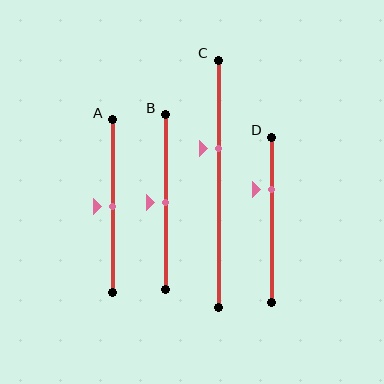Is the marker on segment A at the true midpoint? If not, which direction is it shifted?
Yes, the marker on segment A is at the true midpoint.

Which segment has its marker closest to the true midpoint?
Segment A has its marker closest to the true midpoint.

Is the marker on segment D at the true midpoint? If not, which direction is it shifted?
No, the marker on segment D is shifted upward by about 18% of the segment length.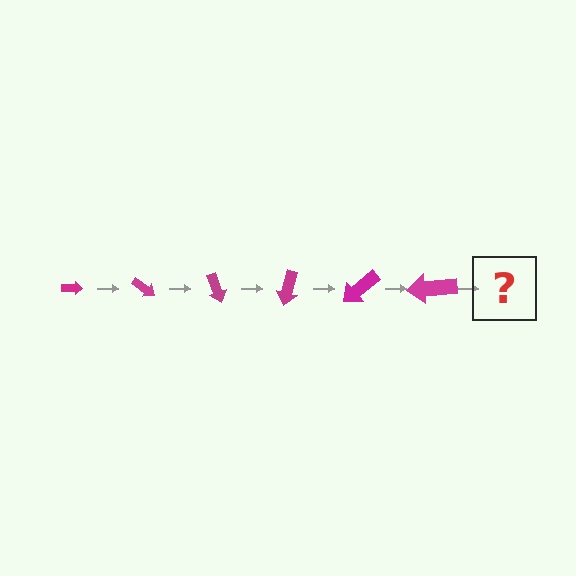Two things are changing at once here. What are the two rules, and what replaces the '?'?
The two rules are that the arrow grows larger each step and it rotates 35 degrees each step. The '?' should be an arrow, larger than the previous one and rotated 210 degrees from the start.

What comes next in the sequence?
The next element should be an arrow, larger than the previous one and rotated 210 degrees from the start.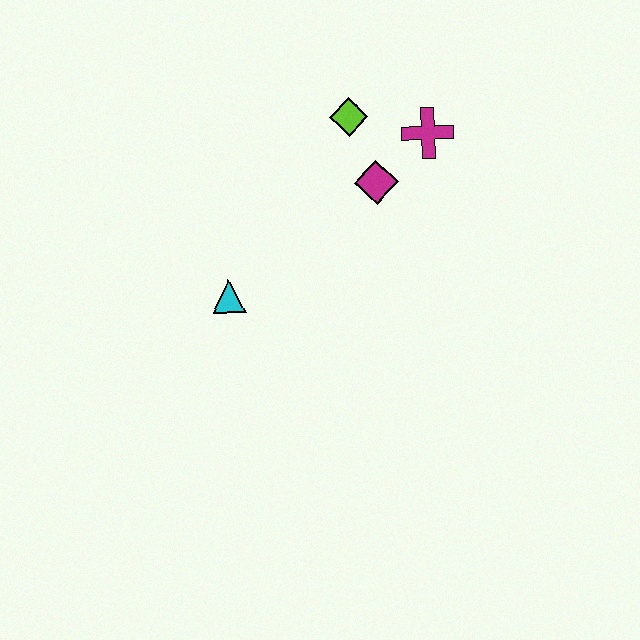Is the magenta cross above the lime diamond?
No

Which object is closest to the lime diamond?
The magenta diamond is closest to the lime diamond.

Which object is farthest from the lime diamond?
The cyan triangle is farthest from the lime diamond.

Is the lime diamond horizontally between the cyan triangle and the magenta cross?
Yes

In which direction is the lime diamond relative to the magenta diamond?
The lime diamond is above the magenta diamond.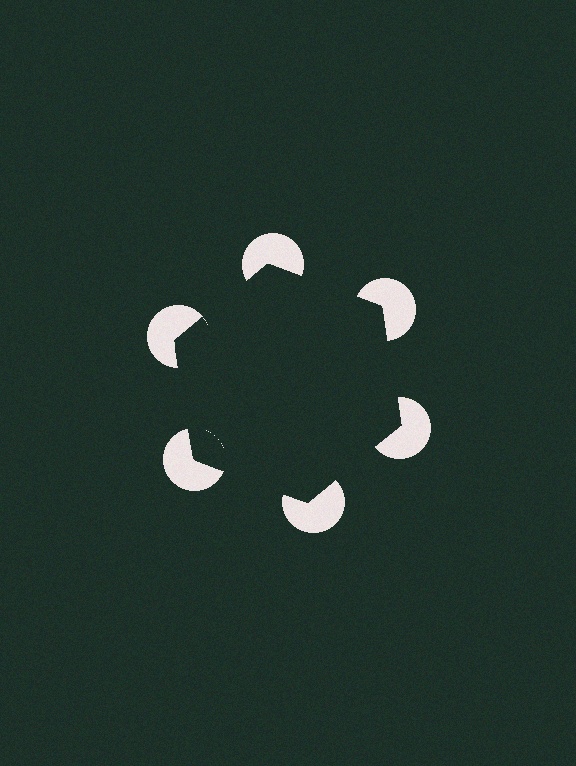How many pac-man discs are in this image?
There are 6 — one at each vertex of the illusory hexagon.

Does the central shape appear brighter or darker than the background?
It typically appears slightly darker than the background, even though no actual brightness change is drawn.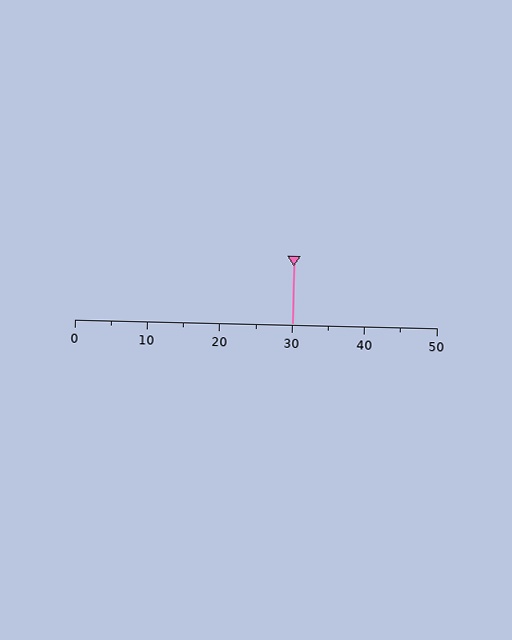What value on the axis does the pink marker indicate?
The marker indicates approximately 30.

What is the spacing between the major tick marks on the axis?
The major ticks are spaced 10 apart.